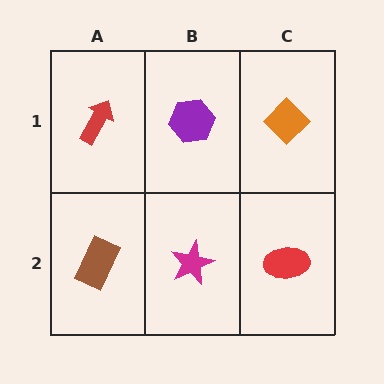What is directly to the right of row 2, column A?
A magenta star.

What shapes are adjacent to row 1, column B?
A magenta star (row 2, column B), a red arrow (row 1, column A), an orange diamond (row 1, column C).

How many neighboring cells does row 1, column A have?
2.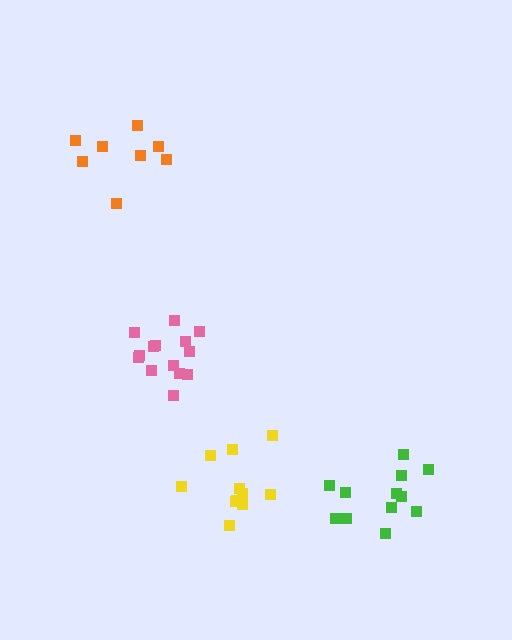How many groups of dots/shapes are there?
There are 4 groups.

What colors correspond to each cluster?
The clusters are colored: orange, green, yellow, pink.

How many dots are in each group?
Group 1: 8 dots, Group 2: 12 dots, Group 3: 11 dots, Group 4: 14 dots (45 total).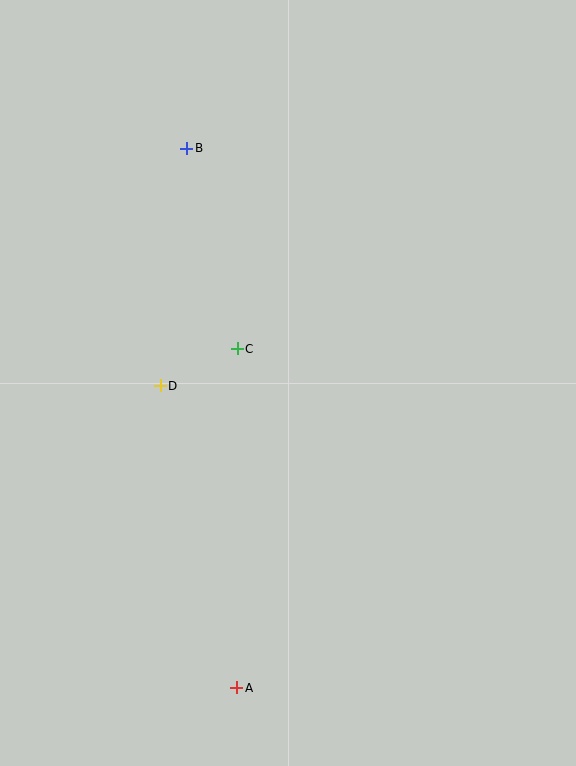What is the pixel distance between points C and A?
The distance between C and A is 339 pixels.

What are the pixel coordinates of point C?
Point C is at (237, 349).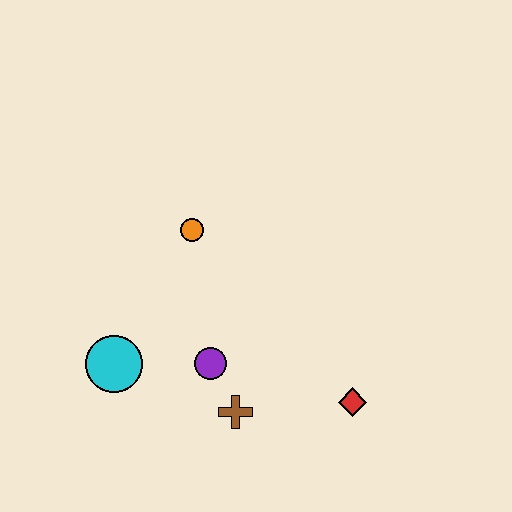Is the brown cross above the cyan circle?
No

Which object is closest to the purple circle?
The brown cross is closest to the purple circle.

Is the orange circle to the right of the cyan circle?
Yes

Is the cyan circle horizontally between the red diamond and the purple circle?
No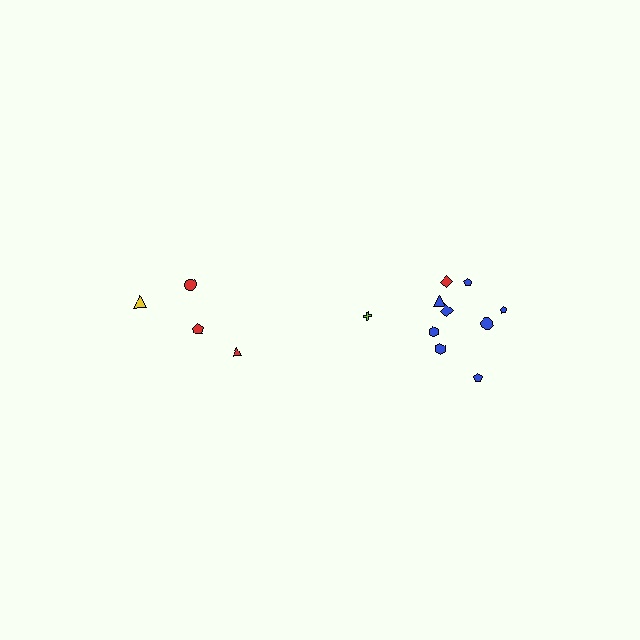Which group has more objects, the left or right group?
The right group.